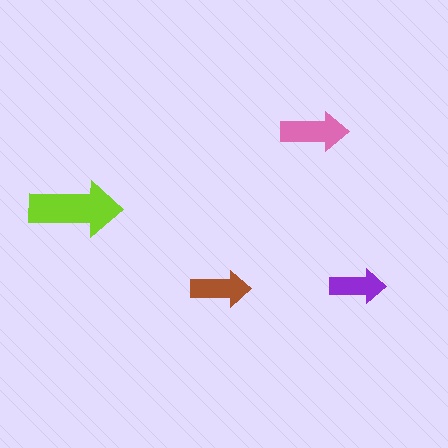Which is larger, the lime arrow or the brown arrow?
The lime one.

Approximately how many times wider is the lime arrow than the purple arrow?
About 1.5 times wider.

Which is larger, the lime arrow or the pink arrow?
The lime one.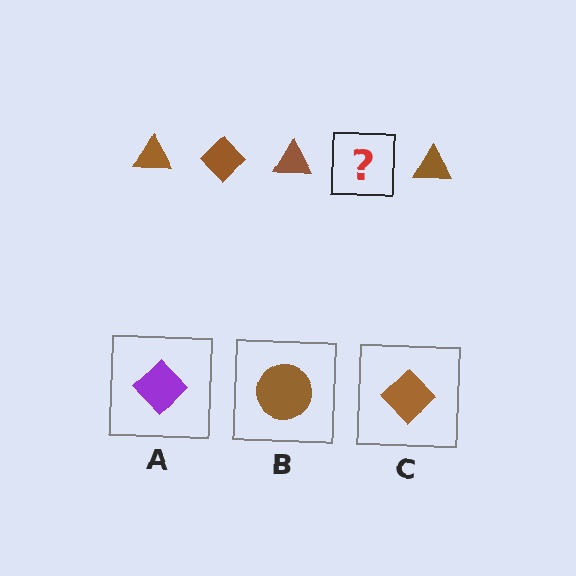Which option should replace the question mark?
Option C.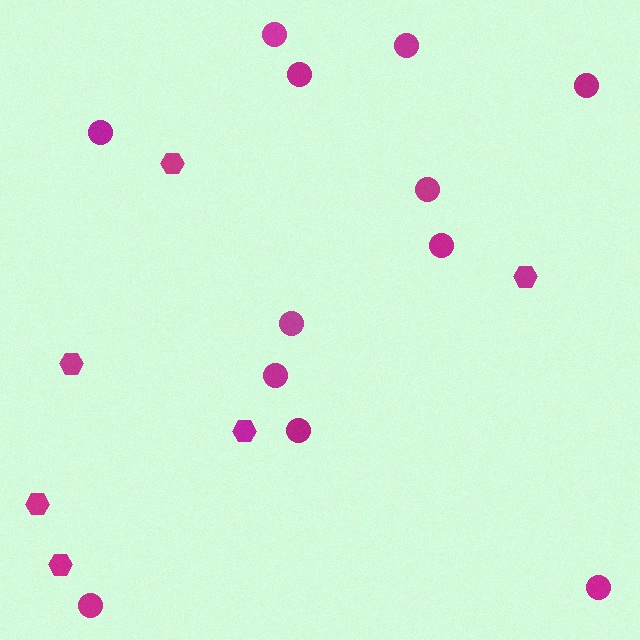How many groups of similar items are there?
There are 2 groups: one group of circles (12) and one group of hexagons (6).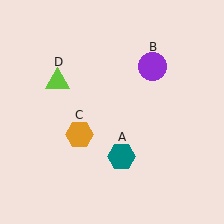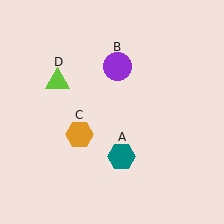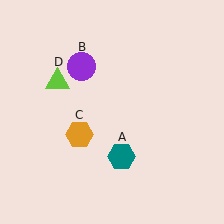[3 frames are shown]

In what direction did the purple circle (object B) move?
The purple circle (object B) moved left.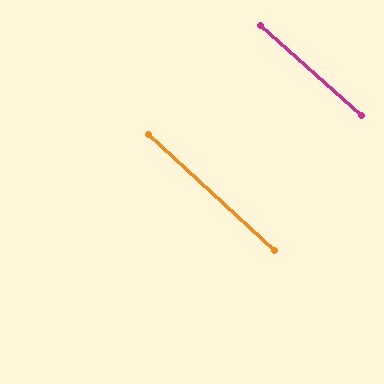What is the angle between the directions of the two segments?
Approximately 1 degree.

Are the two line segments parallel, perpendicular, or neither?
Parallel — their directions differ by only 0.7°.